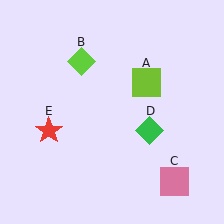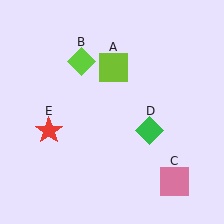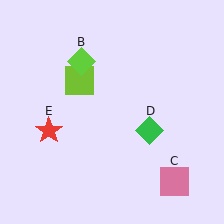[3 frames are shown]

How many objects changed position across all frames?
1 object changed position: lime square (object A).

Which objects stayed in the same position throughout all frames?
Lime diamond (object B) and pink square (object C) and green diamond (object D) and red star (object E) remained stationary.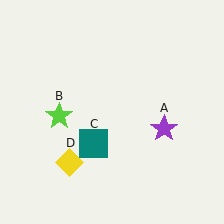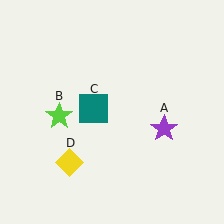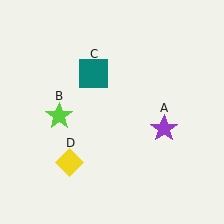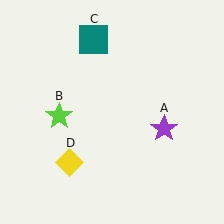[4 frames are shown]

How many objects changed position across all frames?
1 object changed position: teal square (object C).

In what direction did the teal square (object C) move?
The teal square (object C) moved up.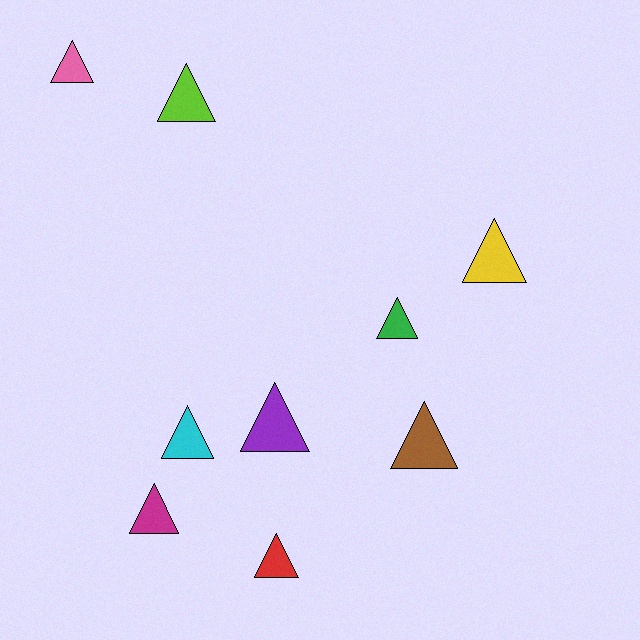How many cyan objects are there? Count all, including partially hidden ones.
There is 1 cyan object.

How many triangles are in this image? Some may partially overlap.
There are 9 triangles.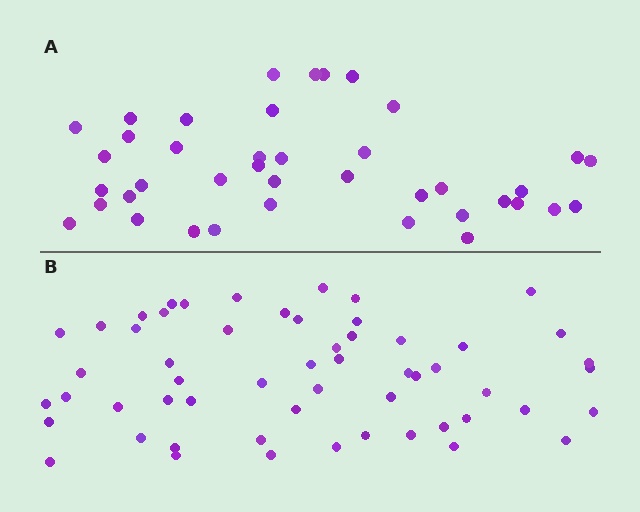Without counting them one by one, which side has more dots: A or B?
Region B (the bottom region) has more dots.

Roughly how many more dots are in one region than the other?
Region B has approximately 15 more dots than region A.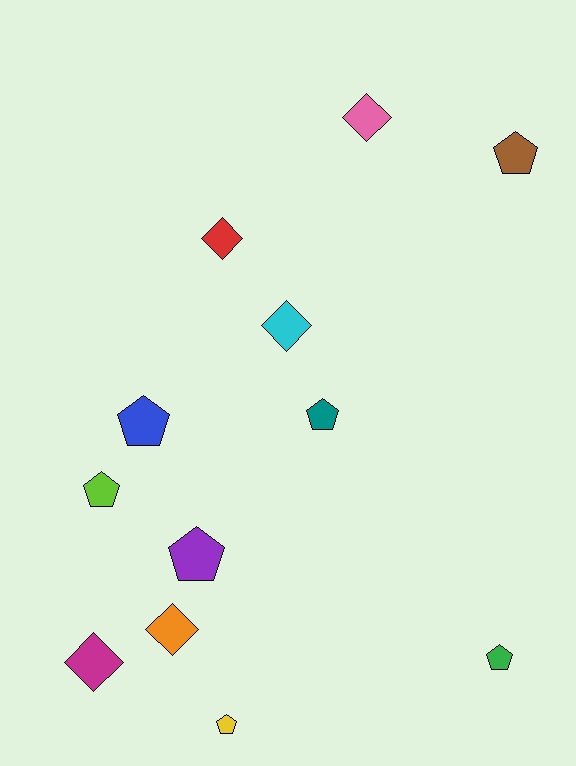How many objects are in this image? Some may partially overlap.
There are 12 objects.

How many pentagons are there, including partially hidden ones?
There are 7 pentagons.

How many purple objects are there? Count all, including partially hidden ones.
There is 1 purple object.